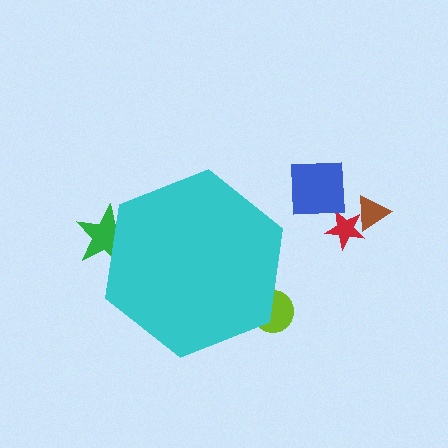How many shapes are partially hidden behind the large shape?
3 shapes are partially hidden.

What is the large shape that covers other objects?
A cyan hexagon.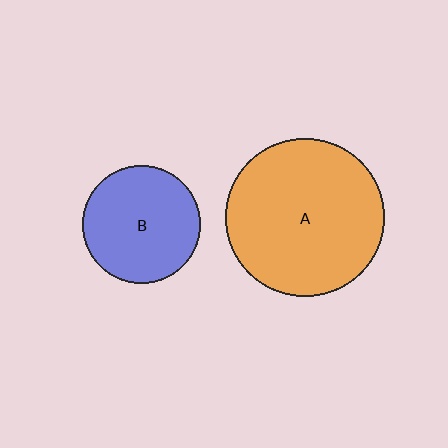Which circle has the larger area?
Circle A (orange).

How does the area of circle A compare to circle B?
Approximately 1.8 times.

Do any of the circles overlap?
No, none of the circles overlap.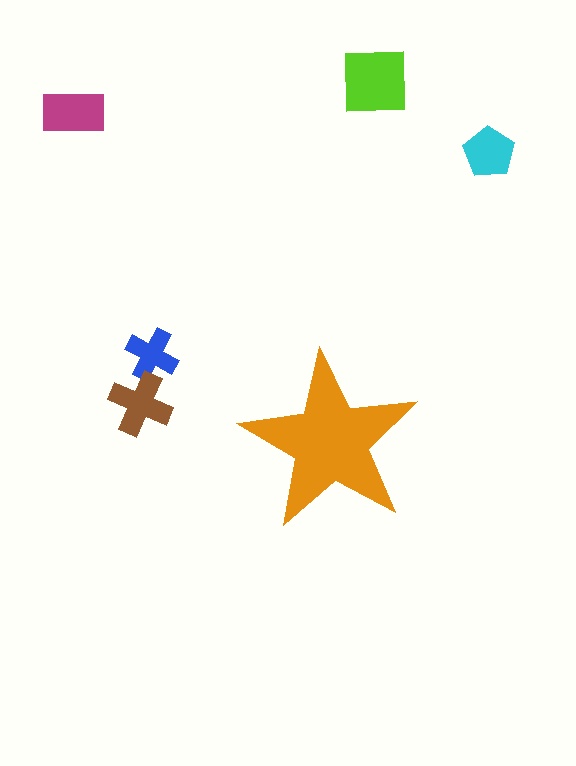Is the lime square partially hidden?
No, the lime square is fully visible.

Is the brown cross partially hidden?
No, the brown cross is fully visible.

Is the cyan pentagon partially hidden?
No, the cyan pentagon is fully visible.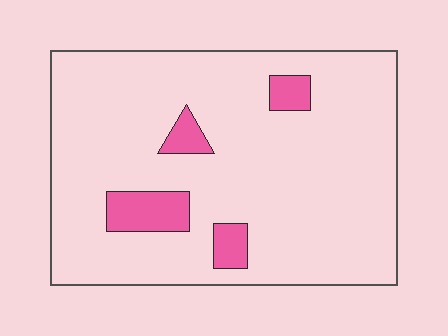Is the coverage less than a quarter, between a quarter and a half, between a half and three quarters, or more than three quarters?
Less than a quarter.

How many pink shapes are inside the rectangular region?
4.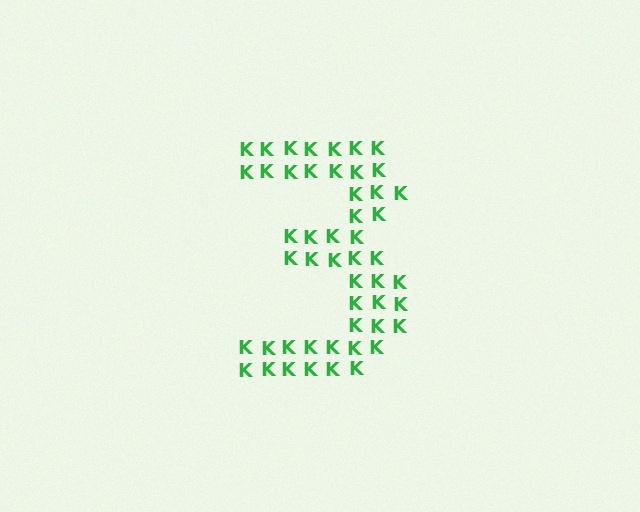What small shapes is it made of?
It is made of small letter K's.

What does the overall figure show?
The overall figure shows the digit 3.